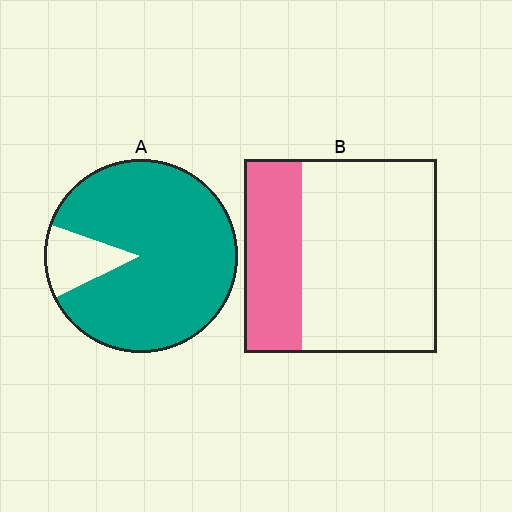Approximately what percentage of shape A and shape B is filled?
A is approximately 90% and B is approximately 30%.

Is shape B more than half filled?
No.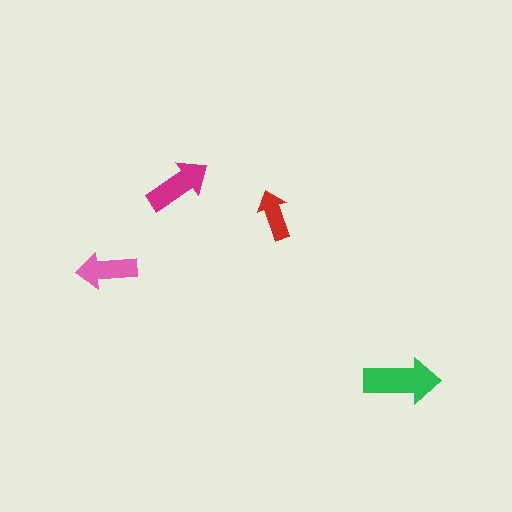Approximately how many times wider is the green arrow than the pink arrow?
About 1.5 times wider.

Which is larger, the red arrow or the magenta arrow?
The magenta one.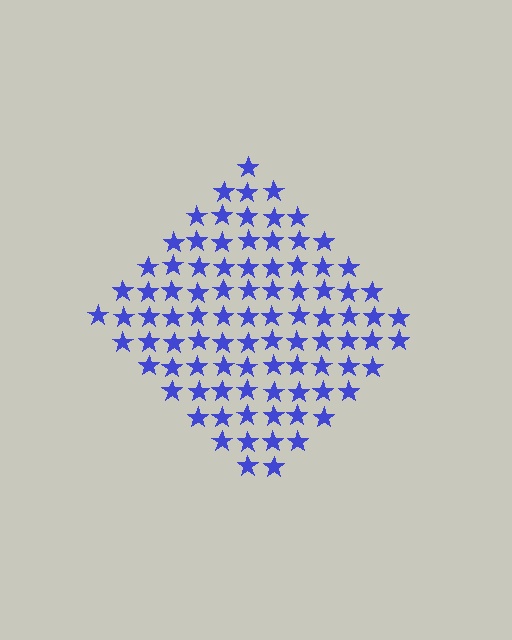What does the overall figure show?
The overall figure shows a diamond.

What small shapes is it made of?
It is made of small stars.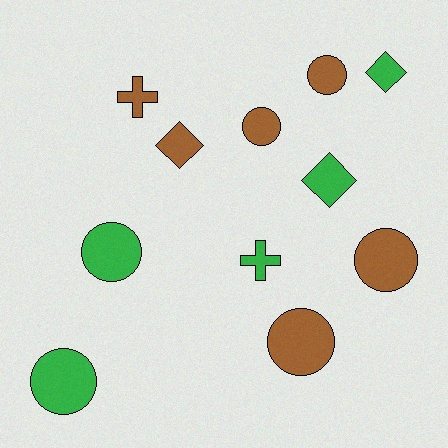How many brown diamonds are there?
There is 1 brown diamond.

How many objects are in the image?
There are 11 objects.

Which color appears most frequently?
Brown, with 6 objects.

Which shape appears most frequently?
Circle, with 6 objects.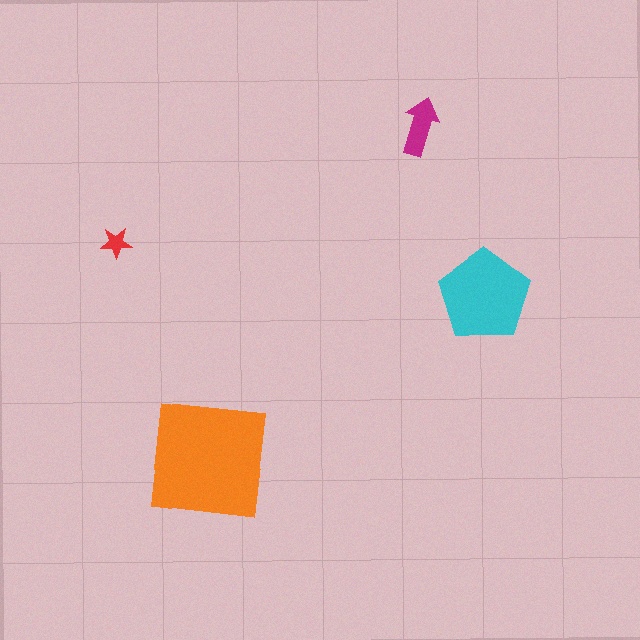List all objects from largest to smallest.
The orange square, the cyan pentagon, the magenta arrow, the red star.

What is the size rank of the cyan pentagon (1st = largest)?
2nd.